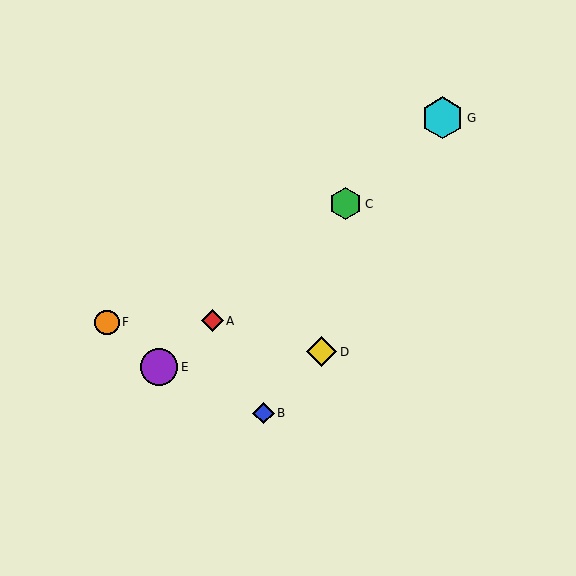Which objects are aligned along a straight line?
Objects A, C, E, G are aligned along a straight line.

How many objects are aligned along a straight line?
4 objects (A, C, E, G) are aligned along a straight line.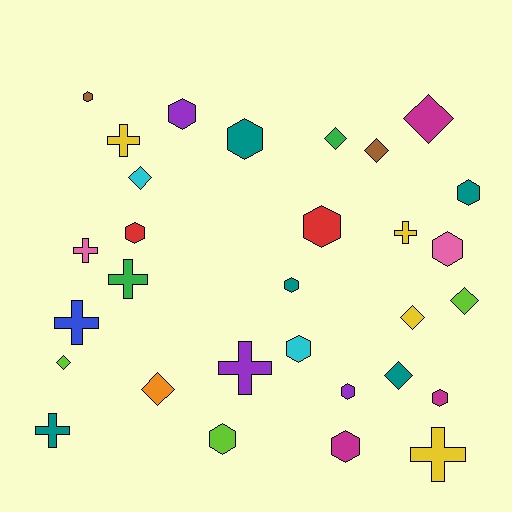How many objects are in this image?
There are 30 objects.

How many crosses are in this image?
There are 8 crosses.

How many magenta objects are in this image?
There are 3 magenta objects.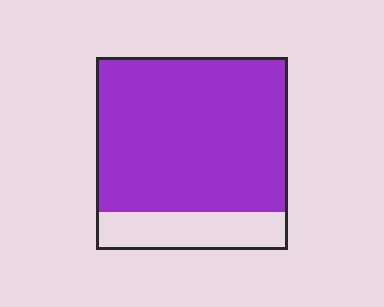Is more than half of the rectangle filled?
Yes.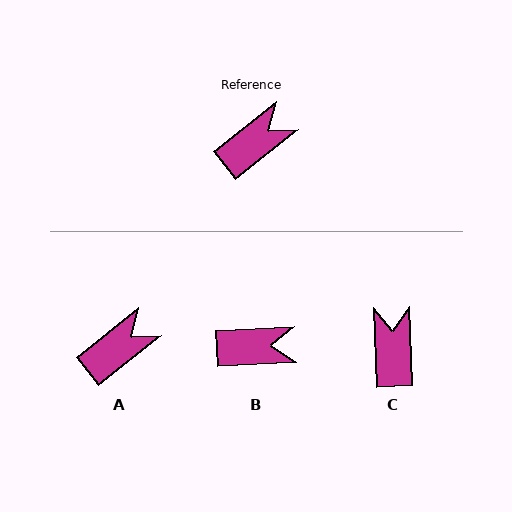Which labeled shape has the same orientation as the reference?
A.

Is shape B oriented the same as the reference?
No, it is off by about 35 degrees.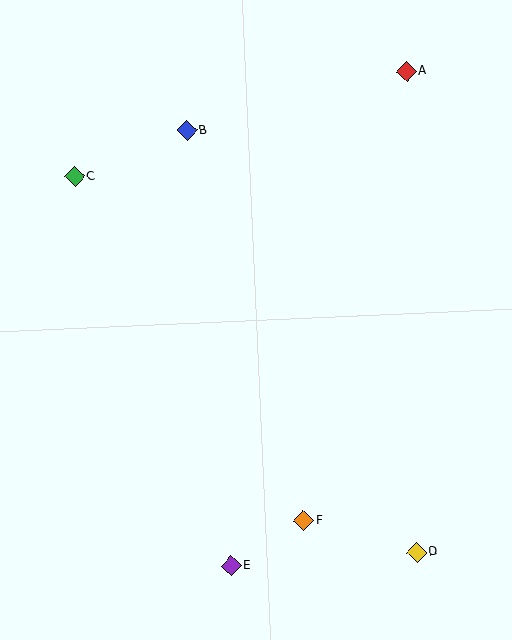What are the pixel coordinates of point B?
Point B is at (187, 131).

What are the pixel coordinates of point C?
Point C is at (75, 177).